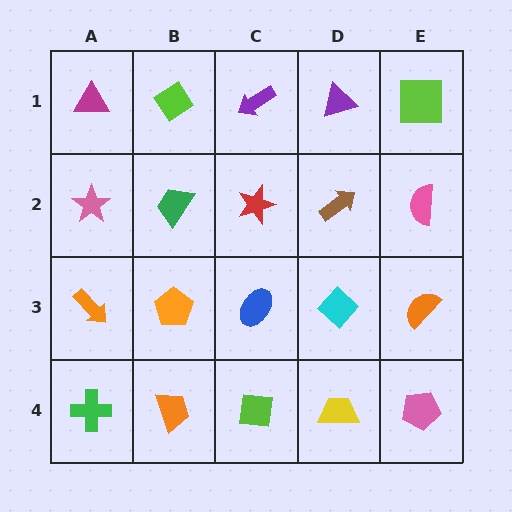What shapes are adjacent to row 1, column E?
A pink semicircle (row 2, column E), a purple triangle (row 1, column D).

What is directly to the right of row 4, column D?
A pink pentagon.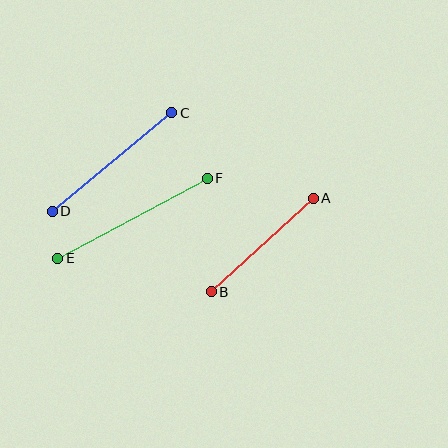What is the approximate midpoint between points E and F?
The midpoint is at approximately (133, 218) pixels.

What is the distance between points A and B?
The distance is approximately 139 pixels.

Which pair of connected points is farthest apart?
Points E and F are farthest apart.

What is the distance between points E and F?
The distance is approximately 169 pixels.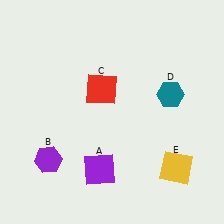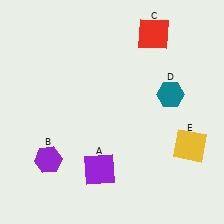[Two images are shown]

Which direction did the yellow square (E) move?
The yellow square (E) moved up.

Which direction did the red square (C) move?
The red square (C) moved up.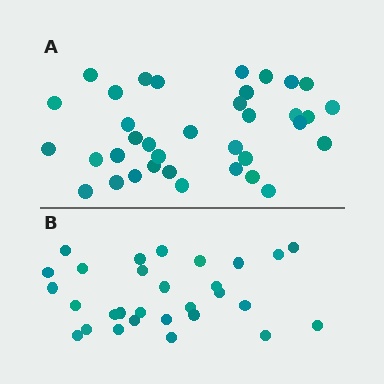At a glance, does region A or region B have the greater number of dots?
Region A (the top region) has more dots.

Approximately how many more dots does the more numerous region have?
Region A has roughly 8 or so more dots than region B.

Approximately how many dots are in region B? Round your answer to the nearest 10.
About 30 dots. (The exact count is 29, which rounds to 30.)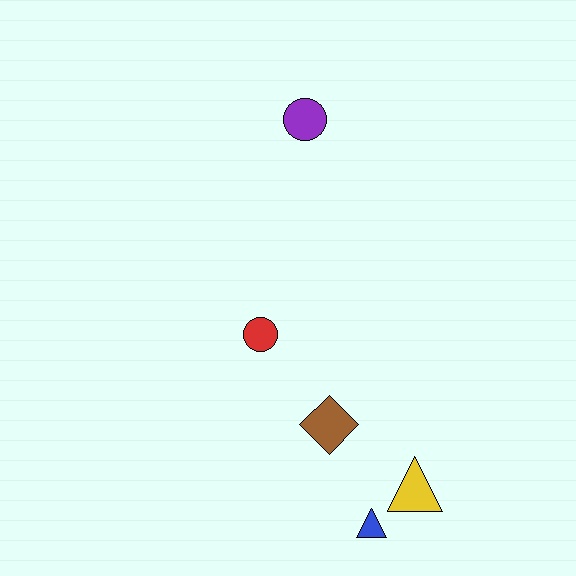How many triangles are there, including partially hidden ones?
There are 2 triangles.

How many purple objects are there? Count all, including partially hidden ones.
There is 1 purple object.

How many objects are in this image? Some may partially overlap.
There are 5 objects.